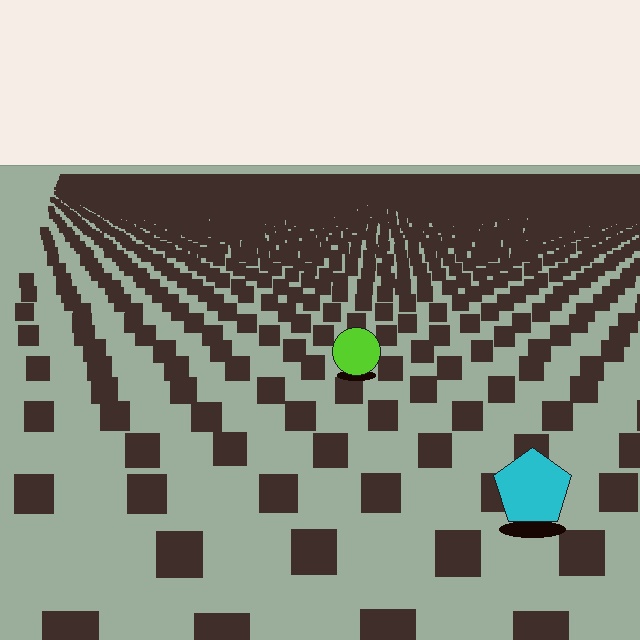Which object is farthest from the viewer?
The lime circle is farthest from the viewer. It appears smaller and the ground texture around it is denser.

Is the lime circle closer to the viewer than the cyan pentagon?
No. The cyan pentagon is closer — you can tell from the texture gradient: the ground texture is coarser near it.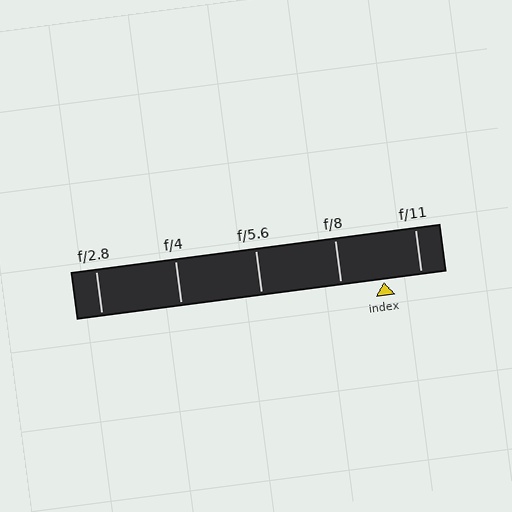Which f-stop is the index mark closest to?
The index mark is closest to f/11.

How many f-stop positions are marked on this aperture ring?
There are 5 f-stop positions marked.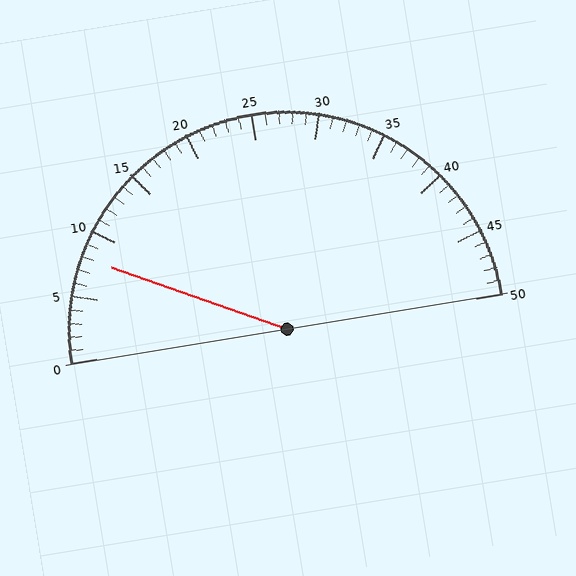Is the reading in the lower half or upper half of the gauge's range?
The reading is in the lower half of the range (0 to 50).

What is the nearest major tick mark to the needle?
The nearest major tick mark is 10.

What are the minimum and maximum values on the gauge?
The gauge ranges from 0 to 50.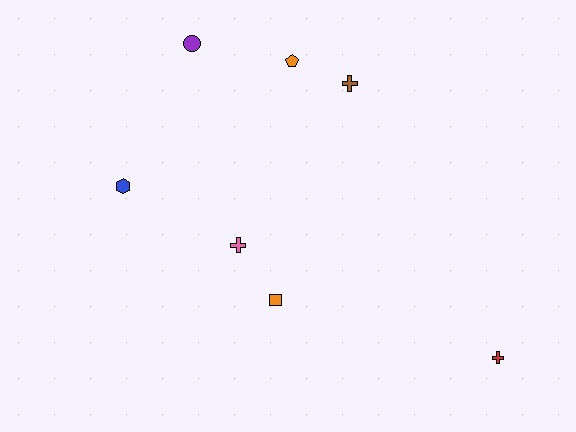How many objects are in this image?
There are 7 objects.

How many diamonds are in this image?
There are no diamonds.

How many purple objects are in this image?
There is 1 purple object.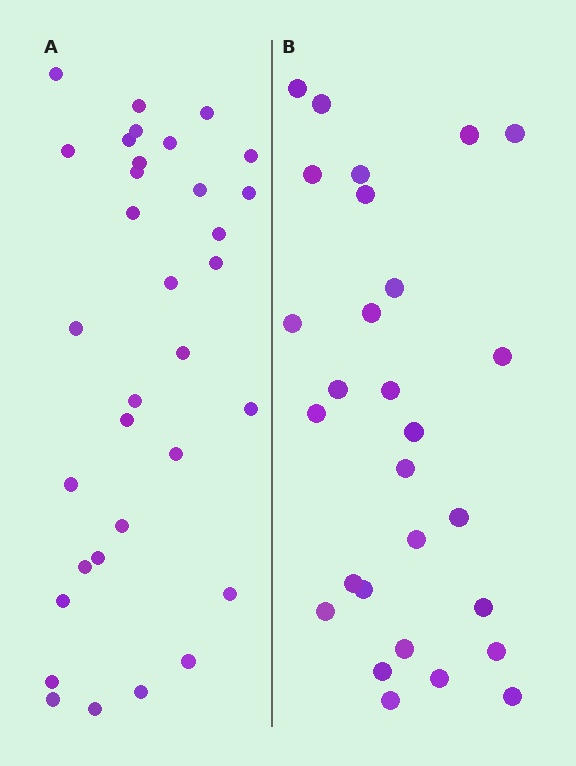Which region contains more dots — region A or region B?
Region A (the left region) has more dots.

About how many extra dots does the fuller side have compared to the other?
Region A has about 5 more dots than region B.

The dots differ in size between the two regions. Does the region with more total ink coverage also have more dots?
No. Region B has more total ink coverage because its dots are larger, but region A actually contains more individual dots. Total area can be misleading — the number of items is what matters here.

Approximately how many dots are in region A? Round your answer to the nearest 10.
About 30 dots. (The exact count is 33, which rounds to 30.)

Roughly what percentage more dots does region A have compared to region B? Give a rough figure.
About 20% more.